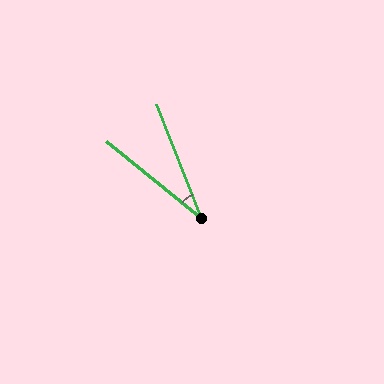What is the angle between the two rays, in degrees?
Approximately 29 degrees.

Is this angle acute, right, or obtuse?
It is acute.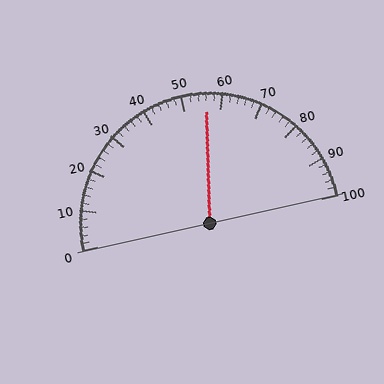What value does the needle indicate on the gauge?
The needle indicates approximately 56.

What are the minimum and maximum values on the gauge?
The gauge ranges from 0 to 100.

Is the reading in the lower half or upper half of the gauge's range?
The reading is in the upper half of the range (0 to 100).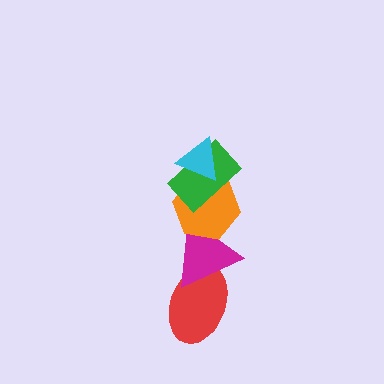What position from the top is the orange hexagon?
The orange hexagon is 3rd from the top.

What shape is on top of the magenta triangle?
The orange hexagon is on top of the magenta triangle.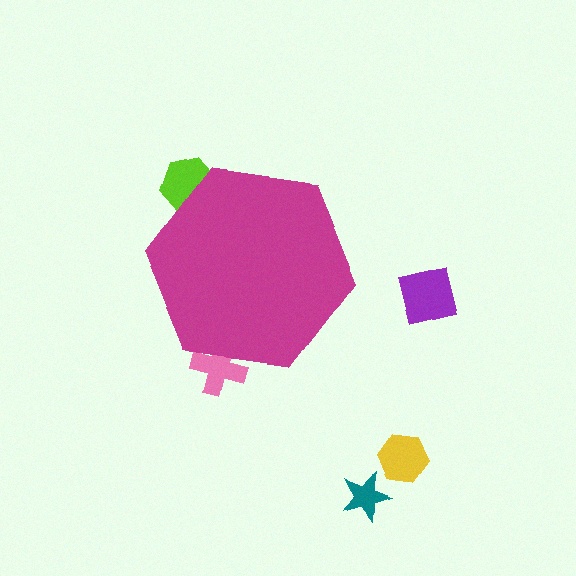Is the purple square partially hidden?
No, the purple square is fully visible.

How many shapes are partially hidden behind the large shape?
2 shapes are partially hidden.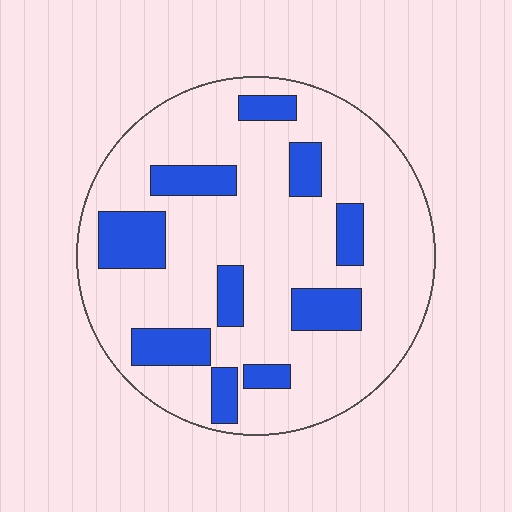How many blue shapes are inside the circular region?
10.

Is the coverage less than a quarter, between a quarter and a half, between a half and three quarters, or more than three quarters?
Less than a quarter.